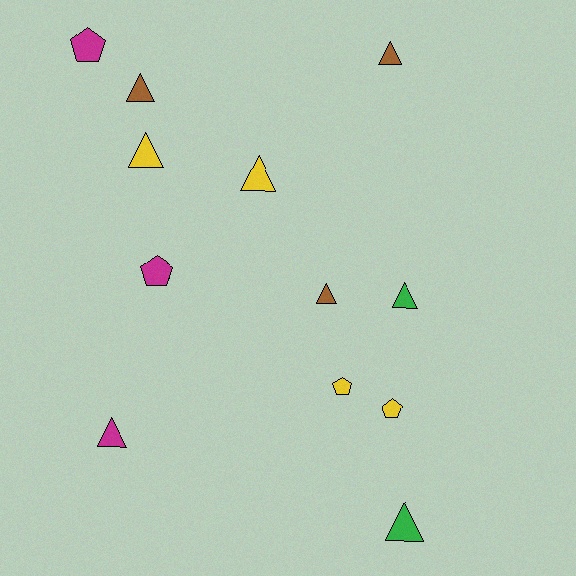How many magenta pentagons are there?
There are 2 magenta pentagons.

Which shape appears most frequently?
Triangle, with 8 objects.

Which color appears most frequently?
Yellow, with 4 objects.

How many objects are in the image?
There are 12 objects.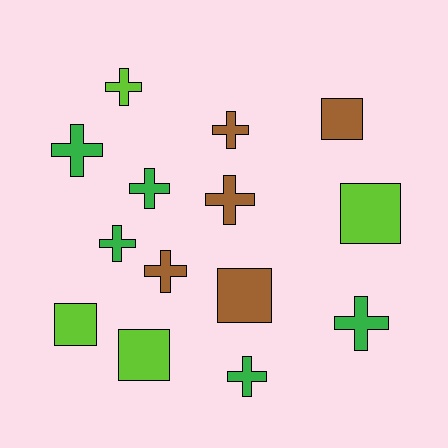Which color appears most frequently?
Green, with 5 objects.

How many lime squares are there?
There are 3 lime squares.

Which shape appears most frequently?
Cross, with 9 objects.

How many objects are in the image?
There are 14 objects.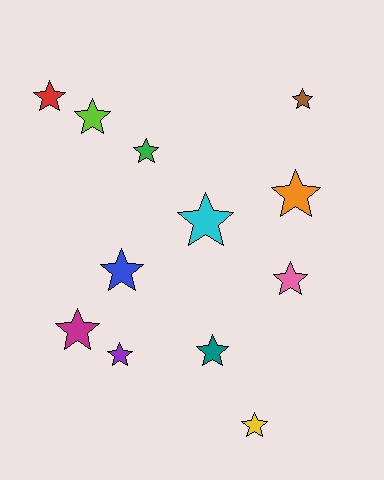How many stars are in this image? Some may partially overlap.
There are 12 stars.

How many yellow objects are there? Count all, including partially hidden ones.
There is 1 yellow object.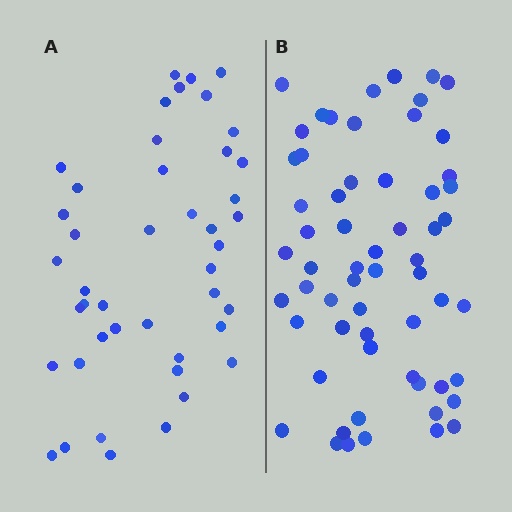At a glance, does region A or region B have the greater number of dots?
Region B (the right region) has more dots.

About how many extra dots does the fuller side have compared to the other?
Region B has approximately 15 more dots than region A.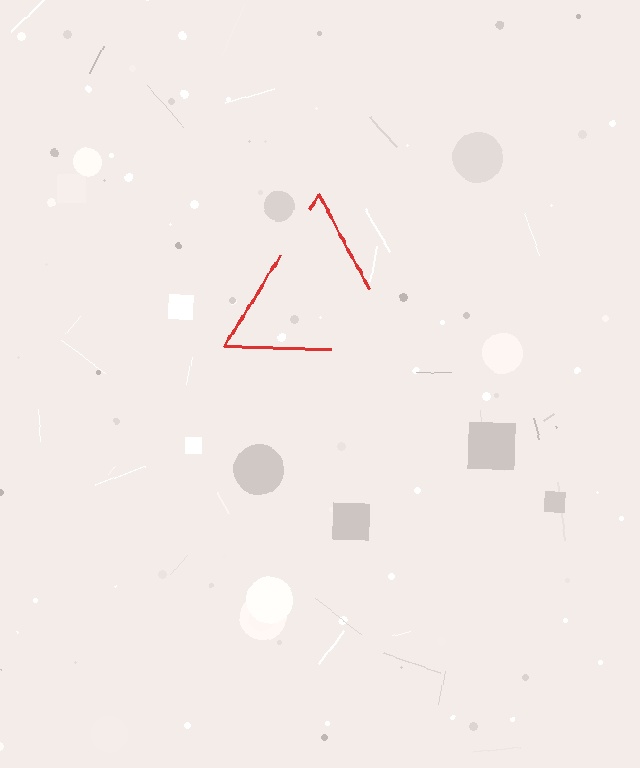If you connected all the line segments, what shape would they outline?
They would outline a triangle.